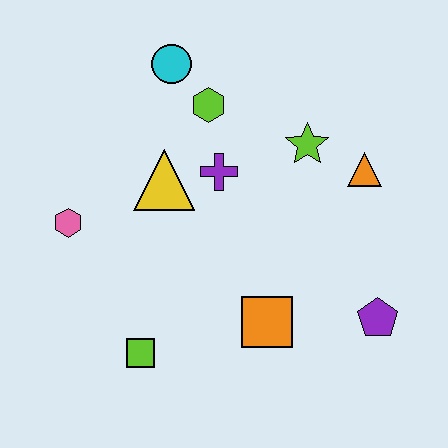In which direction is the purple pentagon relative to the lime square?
The purple pentagon is to the right of the lime square.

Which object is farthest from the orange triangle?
The pink hexagon is farthest from the orange triangle.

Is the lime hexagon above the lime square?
Yes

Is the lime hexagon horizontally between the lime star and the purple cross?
No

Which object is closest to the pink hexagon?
The yellow triangle is closest to the pink hexagon.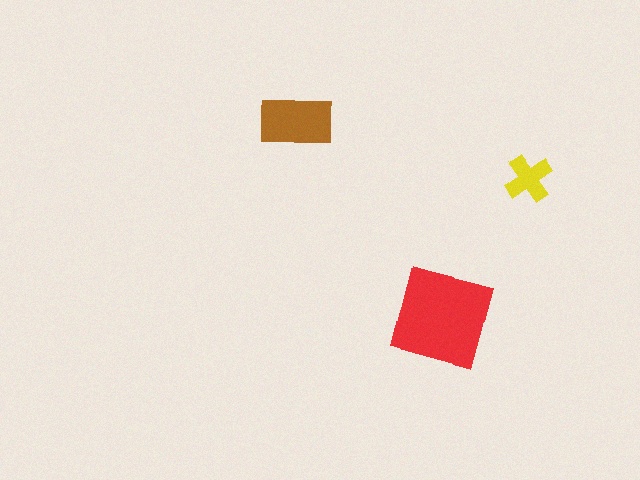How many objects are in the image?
There are 3 objects in the image.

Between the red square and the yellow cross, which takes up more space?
The red square.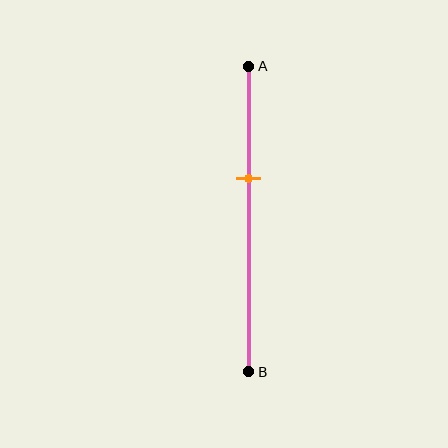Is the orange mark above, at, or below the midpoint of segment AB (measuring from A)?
The orange mark is above the midpoint of segment AB.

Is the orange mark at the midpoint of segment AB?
No, the mark is at about 35% from A, not at the 50% midpoint.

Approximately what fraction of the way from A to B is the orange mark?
The orange mark is approximately 35% of the way from A to B.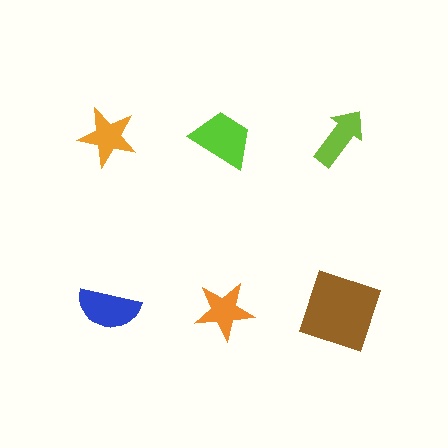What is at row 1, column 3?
A lime arrow.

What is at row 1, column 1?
An orange star.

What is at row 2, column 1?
A blue semicircle.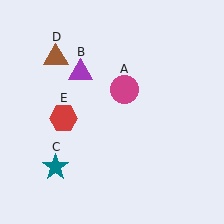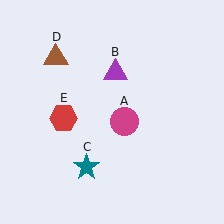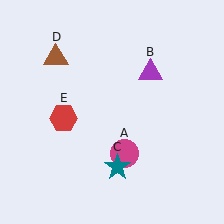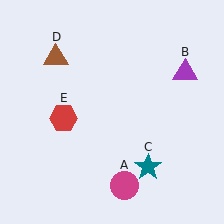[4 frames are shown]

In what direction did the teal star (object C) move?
The teal star (object C) moved right.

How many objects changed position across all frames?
3 objects changed position: magenta circle (object A), purple triangle (object B), teal star (object C).